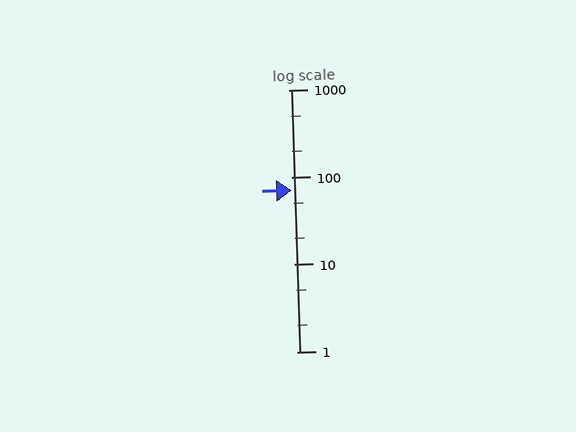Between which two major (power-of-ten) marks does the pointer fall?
The pointer is between 10 and 100.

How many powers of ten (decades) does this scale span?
The scale spans 3 decades, from 1 to 1000.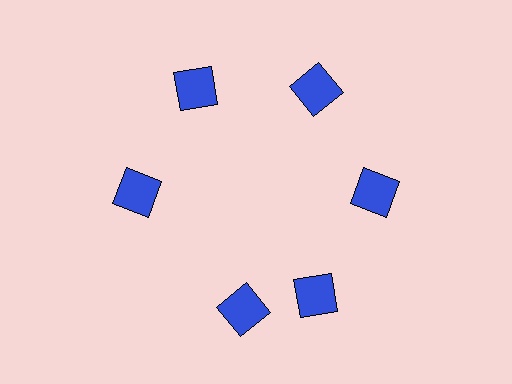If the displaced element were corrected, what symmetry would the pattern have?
It would have 6-fold rotational symmetry — the pattern would map onto itself every 60 degrees.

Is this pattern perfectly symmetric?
No. The 6 blue squares are arranged in a ring, but one element near the 7 o'clock position is rotated out of alignment along the ring, breaking the 6-fold rotational symmetry.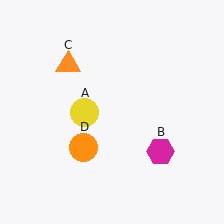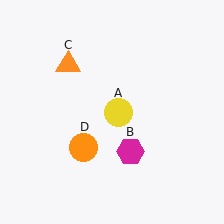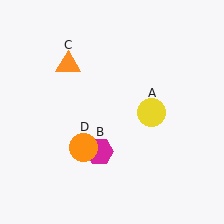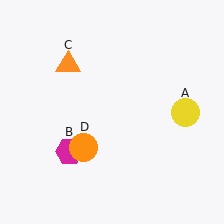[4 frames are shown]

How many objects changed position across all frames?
2 objects changed position: yellow circle (object A), magenta hexagon (object B).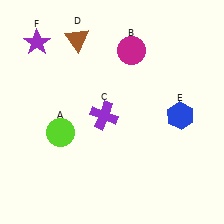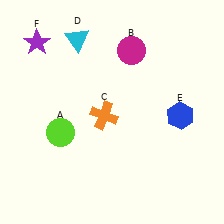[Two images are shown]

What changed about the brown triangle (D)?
In Image 1, D is brown. In Image 2, it changed to cyan.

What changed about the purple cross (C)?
In Image 1, C is purple. In Image 2, it changed to orange.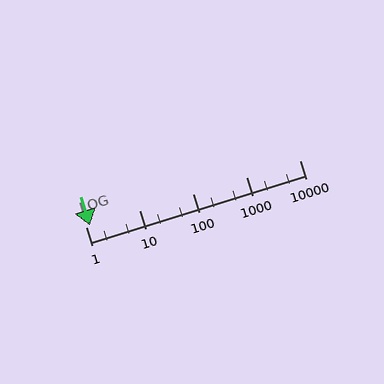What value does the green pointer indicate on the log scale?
The pointer indicates approximately 1.2.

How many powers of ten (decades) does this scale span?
The scale spans 4 decades, from 1 to 10000.